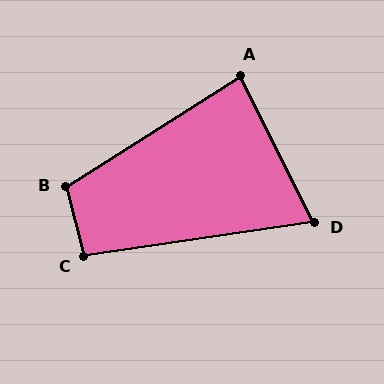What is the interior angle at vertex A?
Approximately 84 degrees (acute).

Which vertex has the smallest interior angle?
D, at approximately 72 degrees.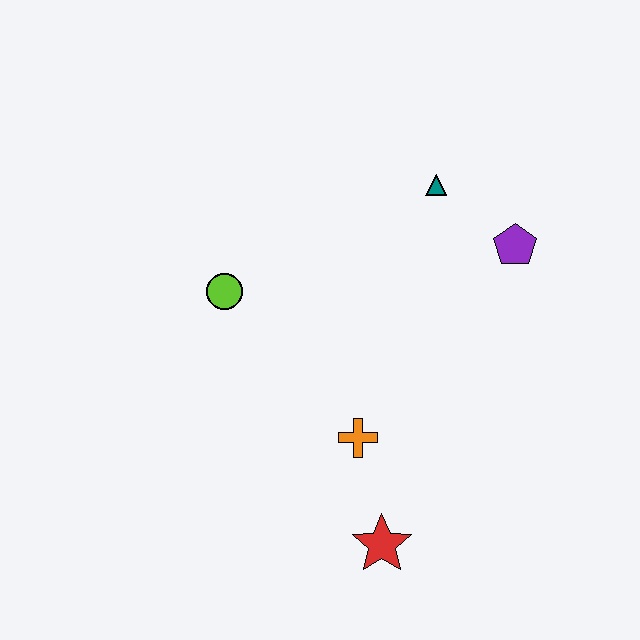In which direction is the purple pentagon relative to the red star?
The purple pentagon is above the red star.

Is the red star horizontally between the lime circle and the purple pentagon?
Yes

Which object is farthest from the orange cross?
The teal triangle is farthest from the orange cross.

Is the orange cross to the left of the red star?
Yes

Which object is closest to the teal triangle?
The purple pentagon is closest to the teal triangle.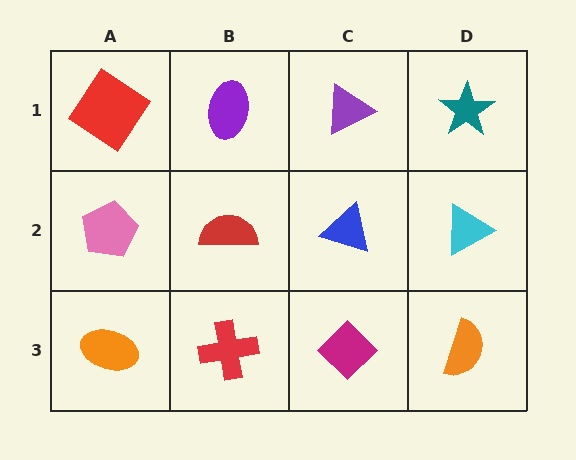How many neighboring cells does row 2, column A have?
3.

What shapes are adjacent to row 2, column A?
A red diamond (row 1, column A), an orange ellipse (row 3, column A), a red semicircle (row 2, column B).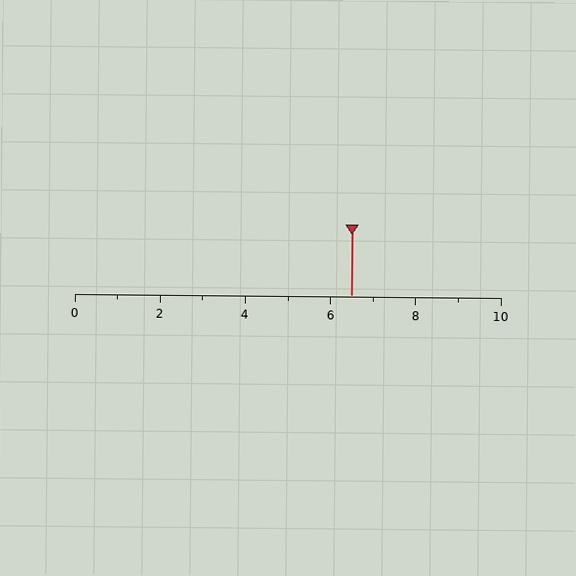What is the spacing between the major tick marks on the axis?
The major ticks are spaced 2 apart.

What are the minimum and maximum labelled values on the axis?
The axis runs from 0 to 10.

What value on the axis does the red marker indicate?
The marker indicates approximately 6.5.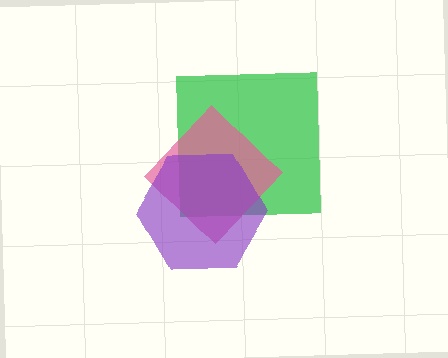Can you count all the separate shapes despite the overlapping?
Yes, there are 3 separate shapes.